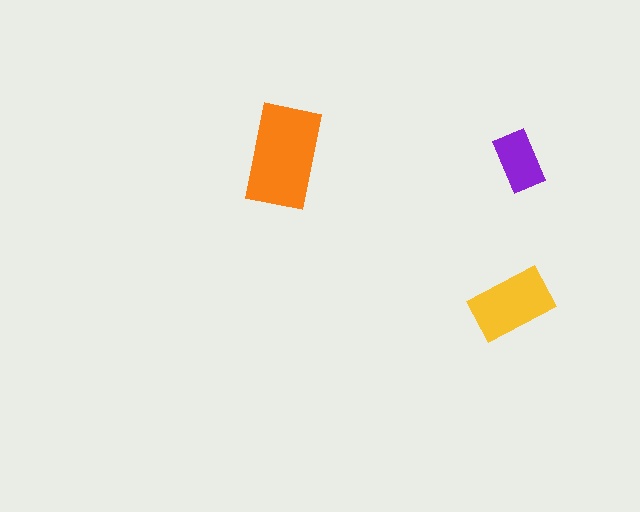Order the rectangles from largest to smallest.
the orange one, the yellow one, the purple one.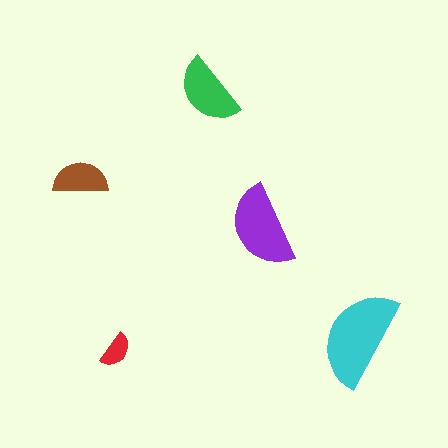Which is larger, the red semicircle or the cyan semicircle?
The cyan one.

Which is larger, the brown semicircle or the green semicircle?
The green one.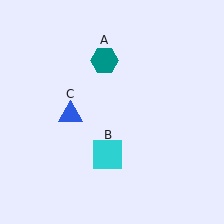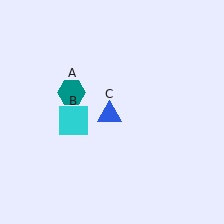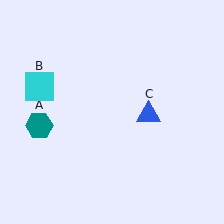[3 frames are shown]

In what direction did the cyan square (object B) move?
The cyan square (object B) moved up and to the left.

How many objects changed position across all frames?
3 objects changed position: teal hexagon (object A), cyan square (object B), blue triangle (object C).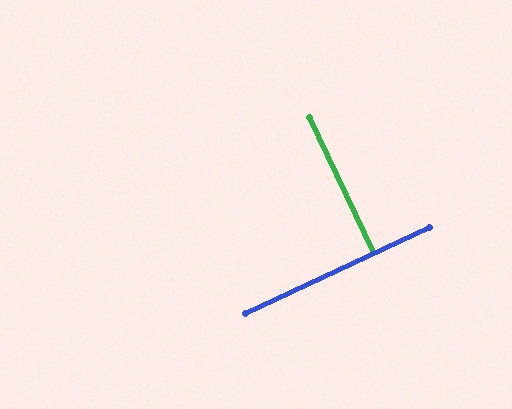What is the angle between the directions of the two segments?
Approximately 90 degrees.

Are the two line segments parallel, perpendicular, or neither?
Perpendicular — they meet at approximately 90°.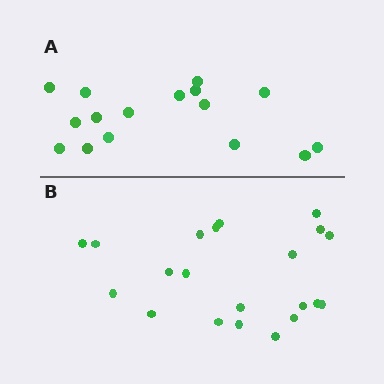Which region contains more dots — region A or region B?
Region B (the bottom region) has more dots.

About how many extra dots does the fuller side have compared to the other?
Region B has about 5 more dots than region A.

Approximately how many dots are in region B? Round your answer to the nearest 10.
About 20 dots. (The exact count is 21, which rounds to 20.)